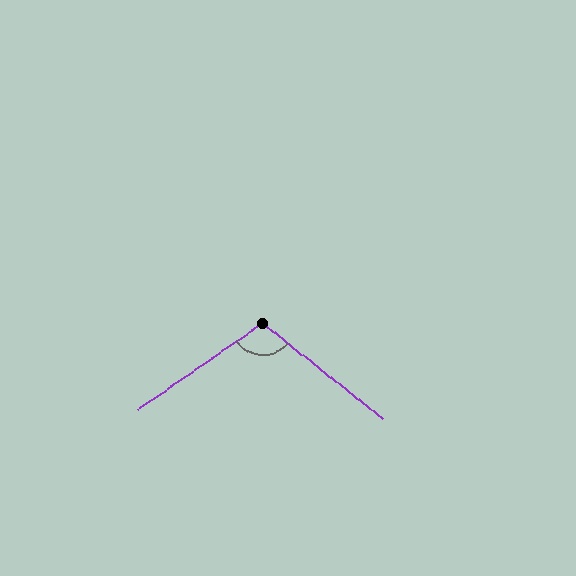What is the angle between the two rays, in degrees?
Approximately 107 degrees.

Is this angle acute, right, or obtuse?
It is obtuse.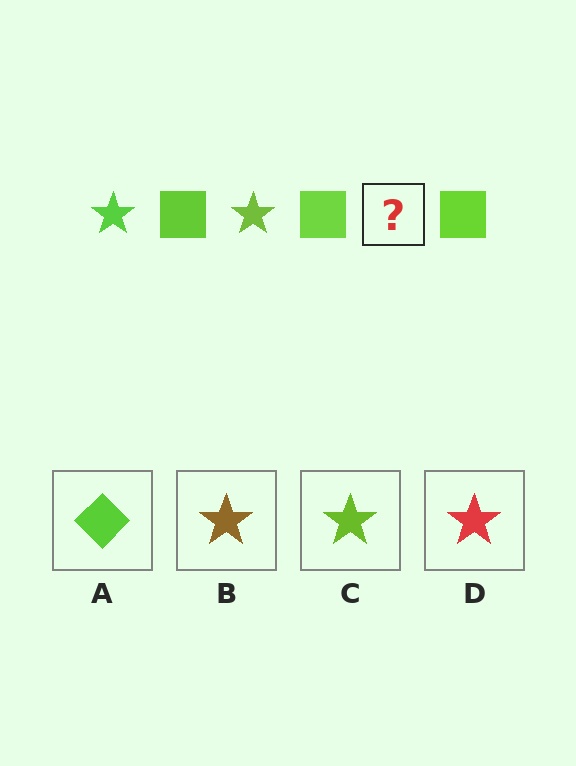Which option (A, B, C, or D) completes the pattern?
C.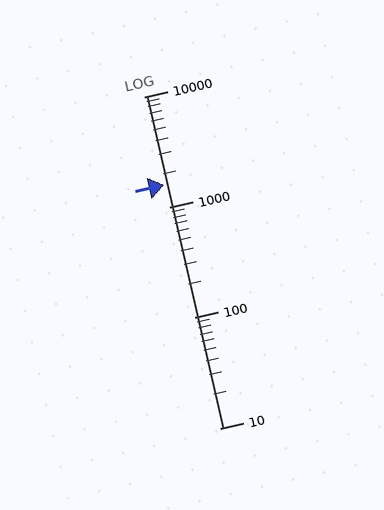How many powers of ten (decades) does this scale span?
The scale spans 3 decades, from 10 to 10000.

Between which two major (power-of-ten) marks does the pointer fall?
The pointer is between 1000 and 10000.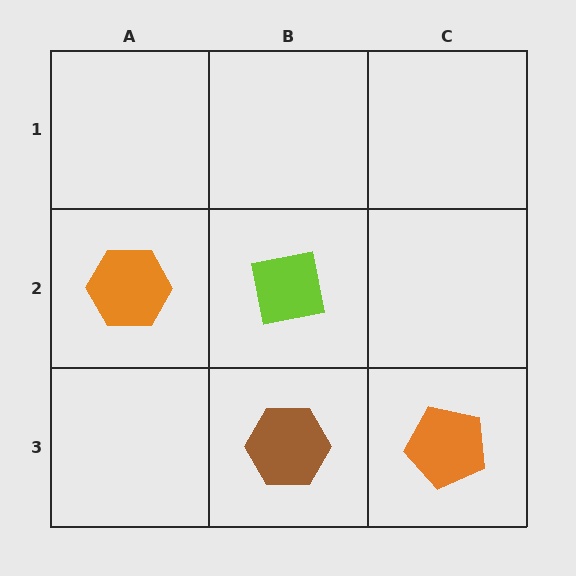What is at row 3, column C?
An orange pentagon.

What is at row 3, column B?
A brown hexagon.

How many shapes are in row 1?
0 shapes.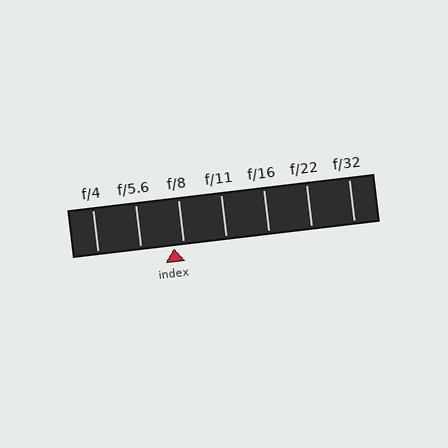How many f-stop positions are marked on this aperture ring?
There are 7 f-stop positions marked.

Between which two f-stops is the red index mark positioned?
The index mark is between f/5.6 and f/8.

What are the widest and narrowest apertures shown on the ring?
The widest aperture shown is f/4 and the narrowest is f/32.